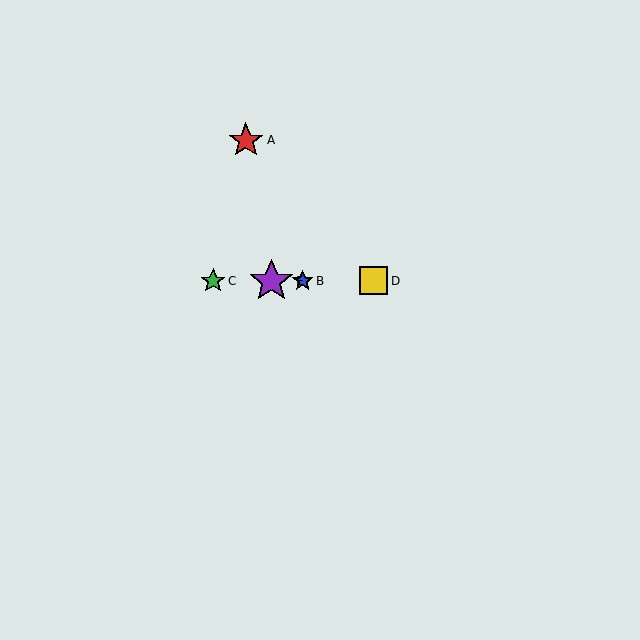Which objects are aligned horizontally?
Objects B, C, D, E are aligned horizontally.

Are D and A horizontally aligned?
No, D is at y≈281 and A is at y≈140.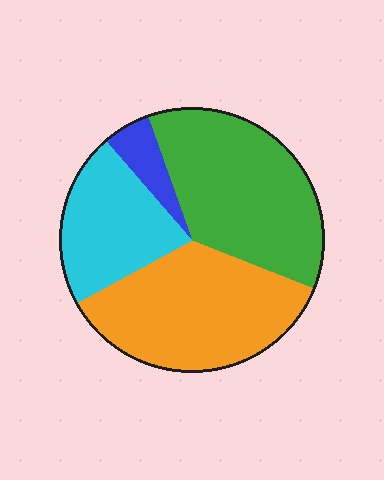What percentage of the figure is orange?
Orange covers 36% of the figure.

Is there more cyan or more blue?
Cyan.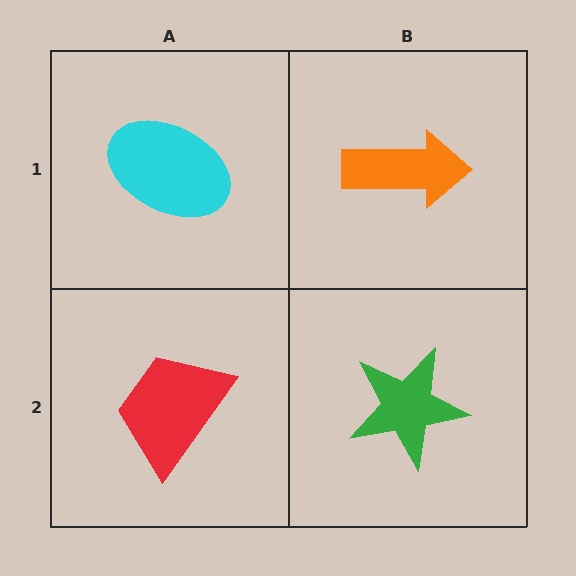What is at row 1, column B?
An orange arrow.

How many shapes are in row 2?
2 shapes.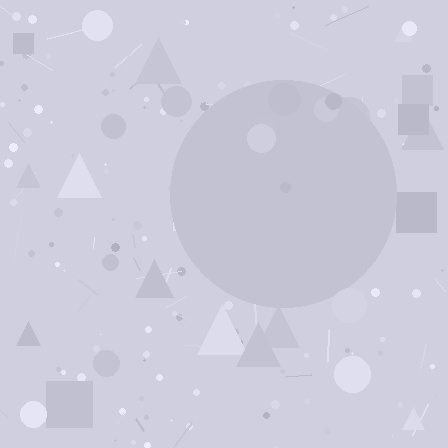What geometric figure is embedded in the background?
A circle is embedded in the background.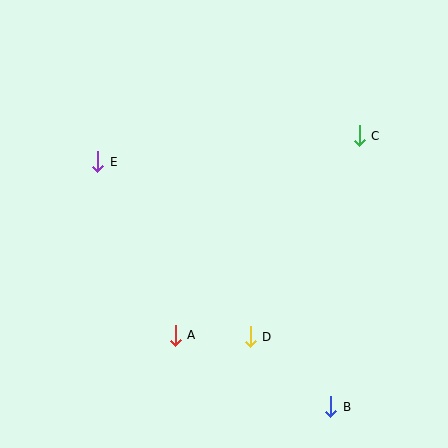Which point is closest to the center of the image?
Point D at (250, 337) is closest to the center.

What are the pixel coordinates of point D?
Point D is at (250, 337).